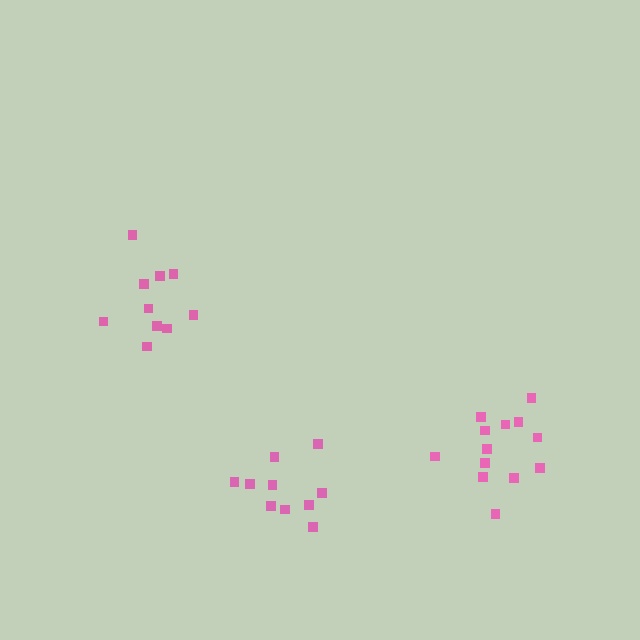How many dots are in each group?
Group 1: 10 dots, Group 2: 13 dots, Group 3: 10 dots (33 total).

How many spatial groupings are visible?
There are 3 spatial groupings.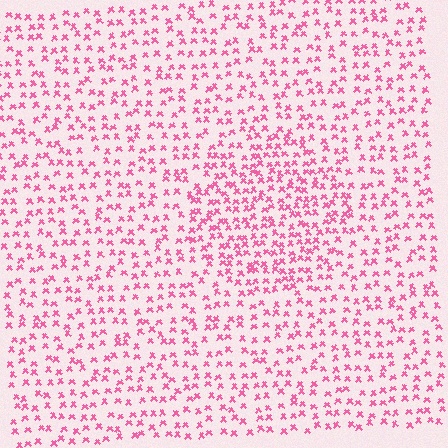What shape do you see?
I see a circle.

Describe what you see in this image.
The image contains small pink elements arranged at two different densities. A circle-shaped region is visible where the elements are more densely packed than the surrounding area.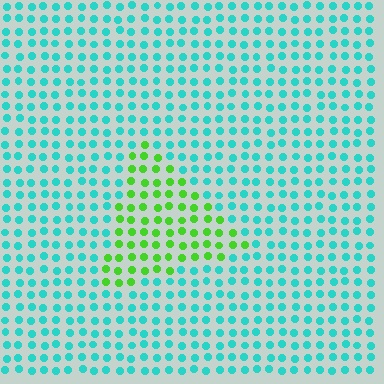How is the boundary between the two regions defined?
The boundary is defined purely by a slight shift in hue (about 65 degrees). Spacing, size, and orientation are identical on both sides.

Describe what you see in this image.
The image is filled with small cyan elements in a uniform arrangement. A triangle-shaped region is visible where the elements are tinted to a slightly different hue, forming a subtle color boundary.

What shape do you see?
I see a triangle.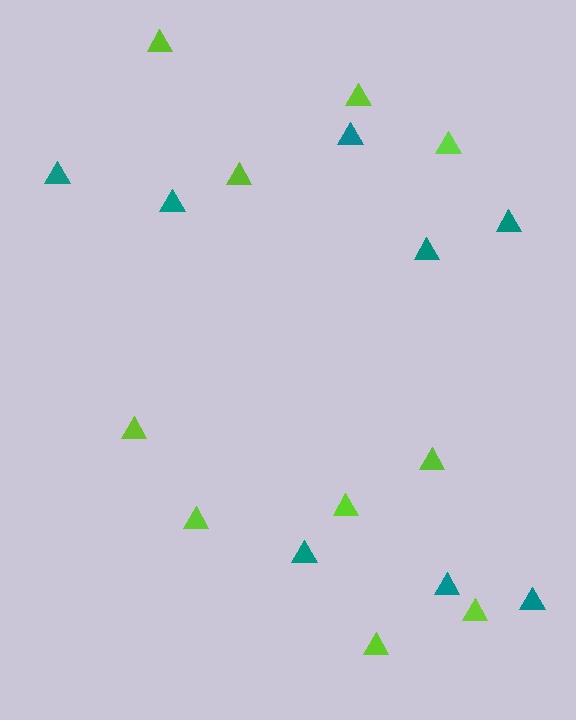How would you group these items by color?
There are 2 groups: one group of teal triangles (8) and one group of lime triangles (10).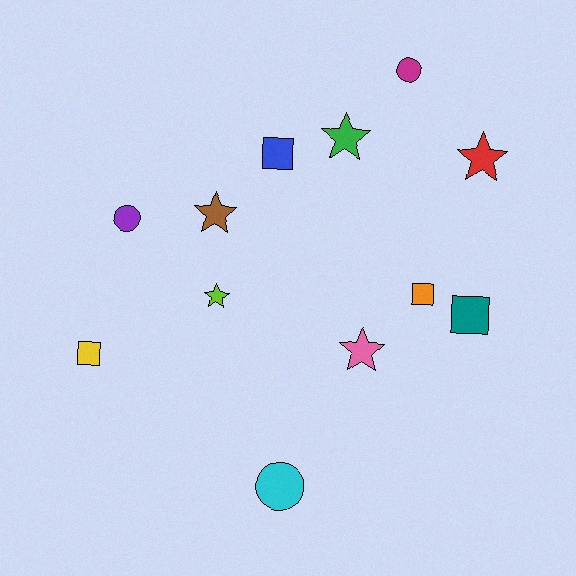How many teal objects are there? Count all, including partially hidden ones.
There is 1 teal object.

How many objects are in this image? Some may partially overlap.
There are 12 objects.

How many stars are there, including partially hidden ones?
There are 5 stars.